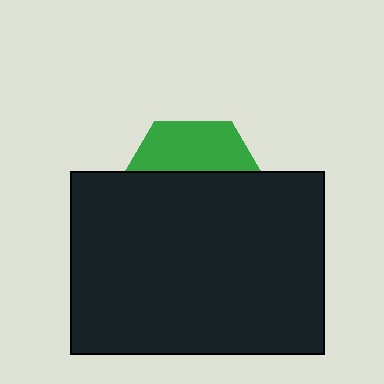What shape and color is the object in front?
The object in front is a black rectangle.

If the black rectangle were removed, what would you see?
You would see the complete green hexagon.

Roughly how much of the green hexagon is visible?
A small part of it is visible (roughly 34%).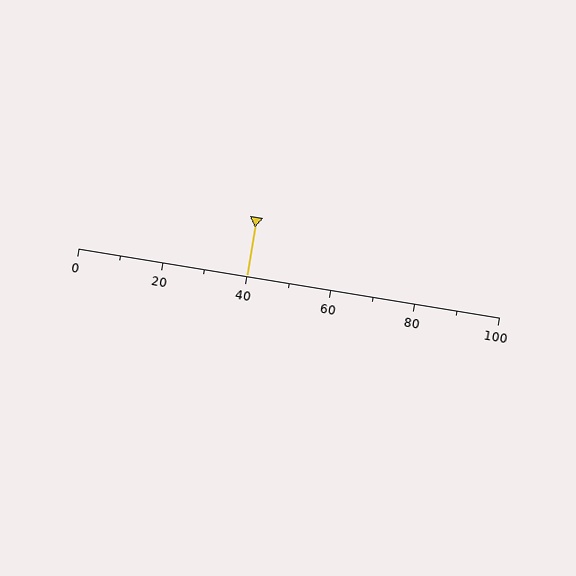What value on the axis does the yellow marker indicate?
The marker indicates approximately 40.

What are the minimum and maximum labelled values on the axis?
The axis runs from 0 to 100.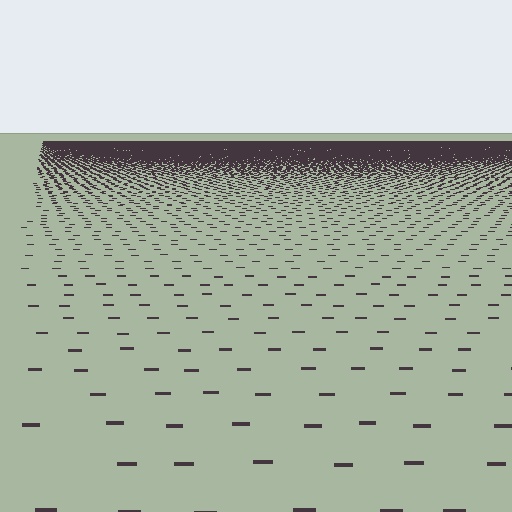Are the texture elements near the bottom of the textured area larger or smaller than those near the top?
Larger. Near the bottom, elements are closer to the viewer and appear at a bigger on-screen size.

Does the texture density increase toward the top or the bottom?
Density increases toward the top.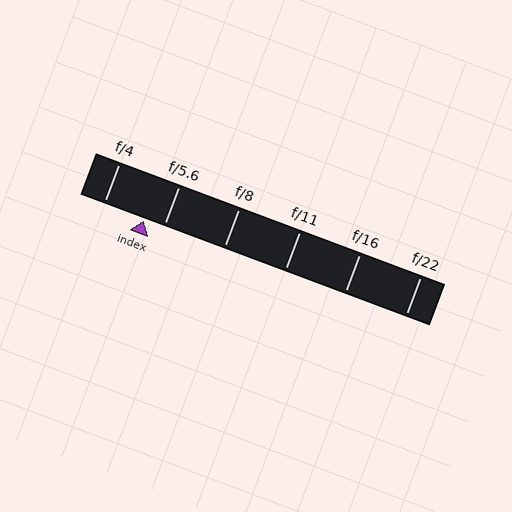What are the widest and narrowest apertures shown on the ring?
The widest aperture shown is f/4 and the narrowest is f/22.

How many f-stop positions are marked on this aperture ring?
There are 6 f-stop positions marked.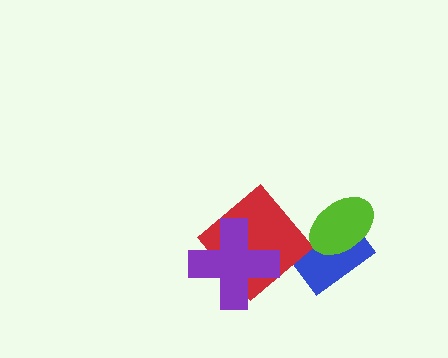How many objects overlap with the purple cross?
1 object overlaps with the purple cross.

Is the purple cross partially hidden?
No, no other shape covers it.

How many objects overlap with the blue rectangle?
1 object overlaps with the blue rectangle.